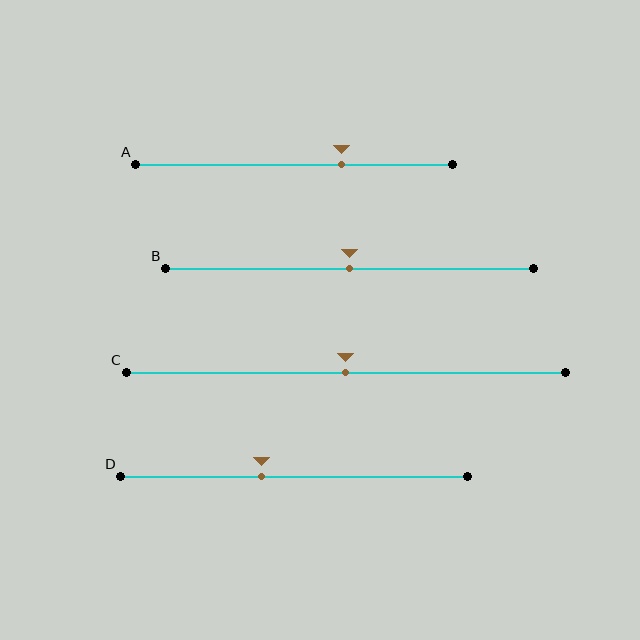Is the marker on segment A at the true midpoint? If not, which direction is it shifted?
No, the marker on segment A is shifted to the right by about 15% of the segment length.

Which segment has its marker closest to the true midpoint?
Segment B has its marker closest to the true midpoint.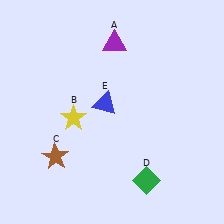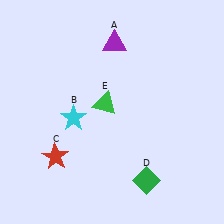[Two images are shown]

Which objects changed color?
B changed from yellow to cyan. C changed from brown to red. E changed from blue to green.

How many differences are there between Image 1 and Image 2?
There are 3 differences between the two images.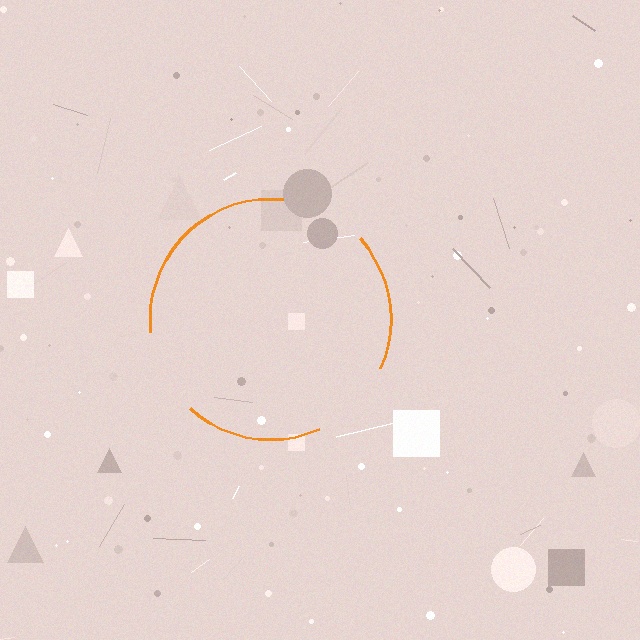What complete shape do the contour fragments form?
The contour fragments form a circle.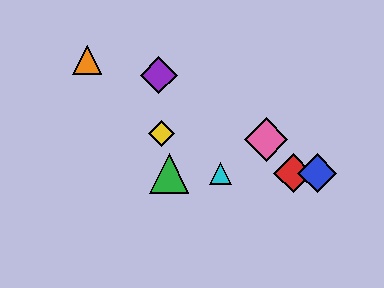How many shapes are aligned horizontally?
4 shapes (the red diamond, the blue diamond, the green triangle, the cyan triangle) are aligned horizontally.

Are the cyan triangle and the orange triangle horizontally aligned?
No, the cyan triangle is at y≈173 and the orange triangle is at y≈60.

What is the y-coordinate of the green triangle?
The green triangle is at y≈173.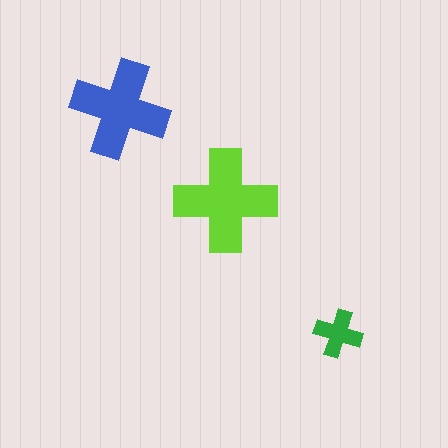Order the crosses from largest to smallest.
the lime one, the blue one, the green one.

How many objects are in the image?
There are 3 objects in the image.